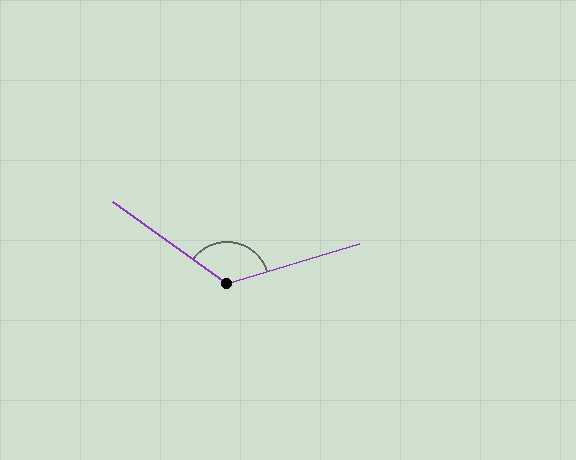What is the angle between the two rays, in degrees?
Approximately 128 degrees.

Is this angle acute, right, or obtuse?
It is obtuse.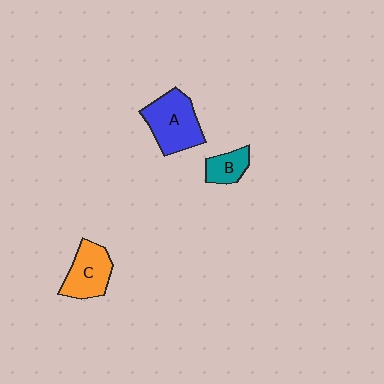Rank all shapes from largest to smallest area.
From largest to smallest: A (blue), C (orange), B (teal).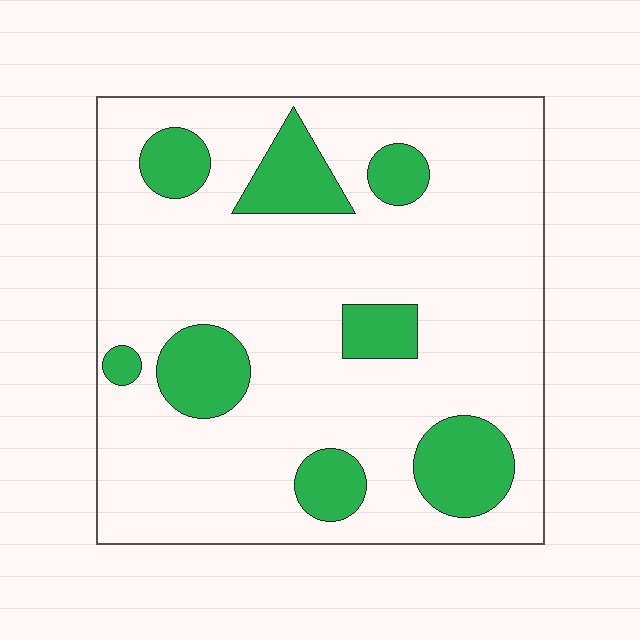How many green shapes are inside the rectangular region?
8.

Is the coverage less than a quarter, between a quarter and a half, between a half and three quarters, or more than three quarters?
Less than a quarter.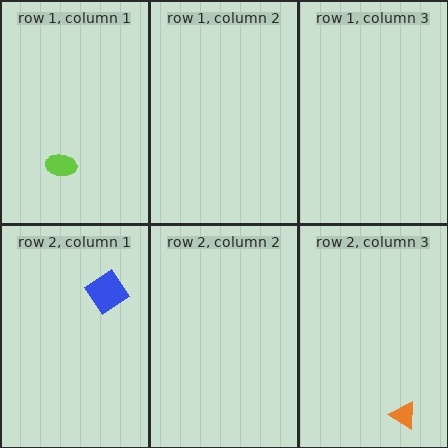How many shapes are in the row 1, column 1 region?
1.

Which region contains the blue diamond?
The row 2, column 1 region.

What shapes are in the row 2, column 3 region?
The orange triangle.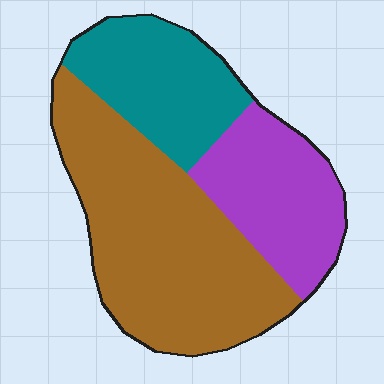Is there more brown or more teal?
Brown.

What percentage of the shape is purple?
Purple covers roughly 25% of the shape.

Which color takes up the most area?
Brown, at roughly 50%.